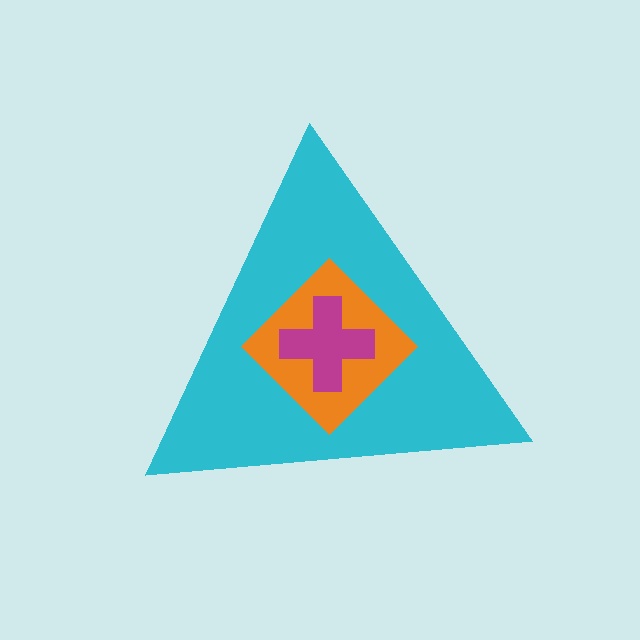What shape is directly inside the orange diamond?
The magenta cross.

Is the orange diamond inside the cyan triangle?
Yes.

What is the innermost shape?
The magenta cross.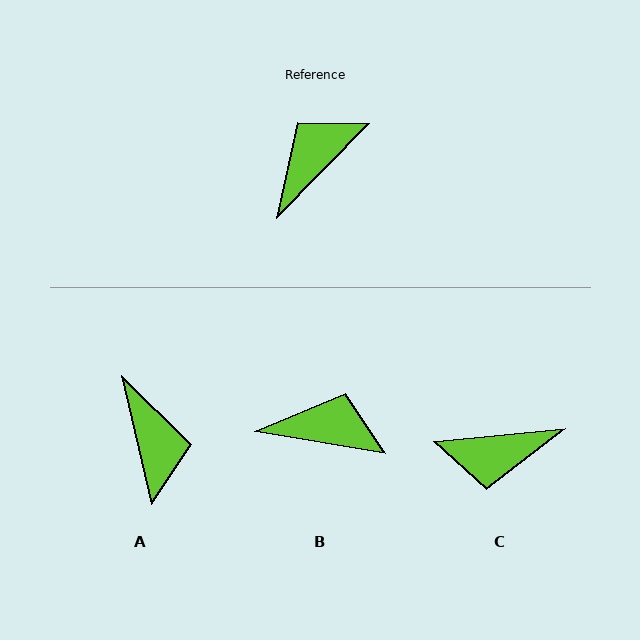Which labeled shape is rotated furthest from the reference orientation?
C, about 139 degrees away.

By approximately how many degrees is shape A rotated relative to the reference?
Approximately 123 degrees clockwise.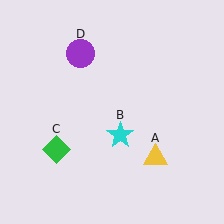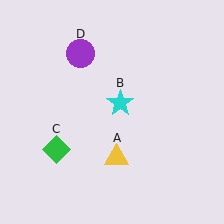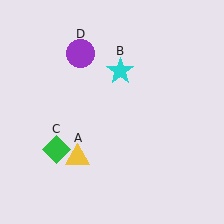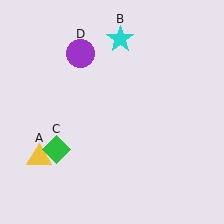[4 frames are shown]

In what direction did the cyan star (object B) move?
The cyan star (object B) moved up.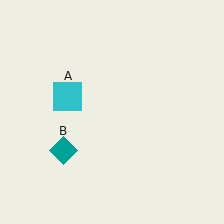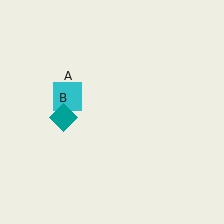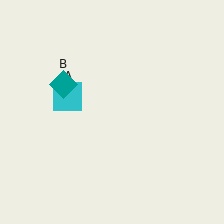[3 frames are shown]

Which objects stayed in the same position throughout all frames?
Cyan square (object A) remained stationary.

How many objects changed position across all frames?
1 object changed position: teal diamond (object B).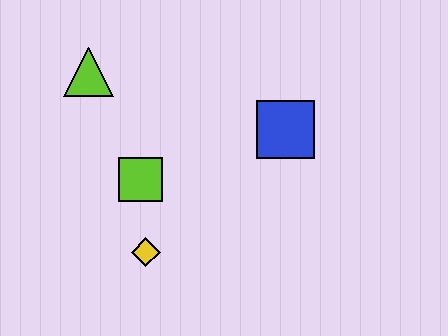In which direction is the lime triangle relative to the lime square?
The lime triangle is above the lime square.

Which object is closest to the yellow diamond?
The lime square is closest to the yellow diamond.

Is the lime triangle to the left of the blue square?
Yes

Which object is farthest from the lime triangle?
The blue square is farthest from the lime triangle.